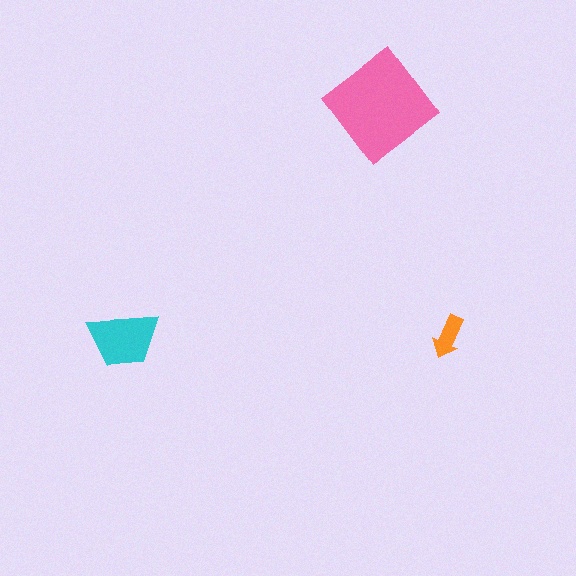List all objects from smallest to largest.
The orange arrow, the cyan trapezoid, the pink diamond.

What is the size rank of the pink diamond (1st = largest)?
1st.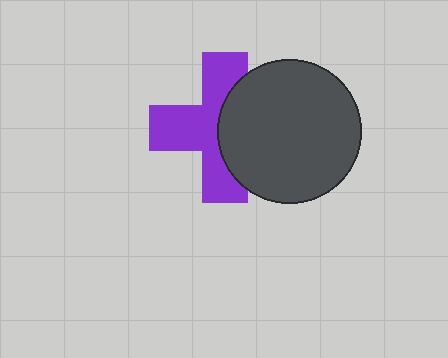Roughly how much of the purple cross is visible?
About half of it is visible (roughly 58%).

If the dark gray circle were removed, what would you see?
You would see the complete purple cross.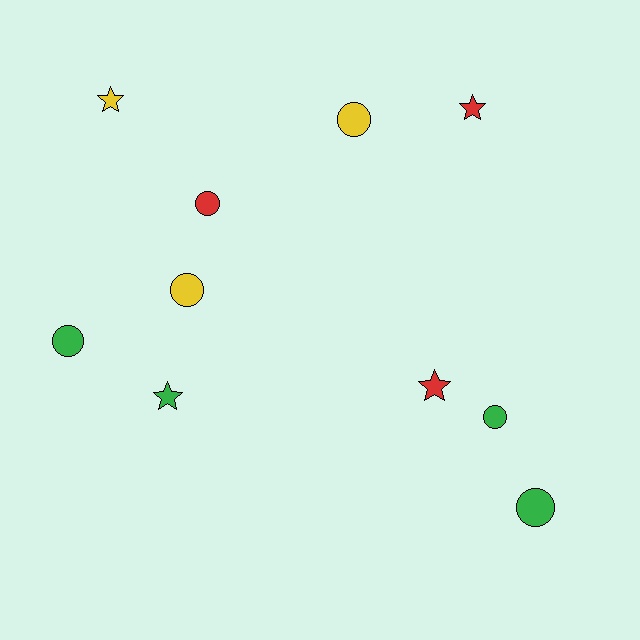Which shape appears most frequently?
Circle, with 6 objects.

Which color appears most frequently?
Green, with 4 objects.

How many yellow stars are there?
There is 1 yellow star.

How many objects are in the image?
There are 10 objects.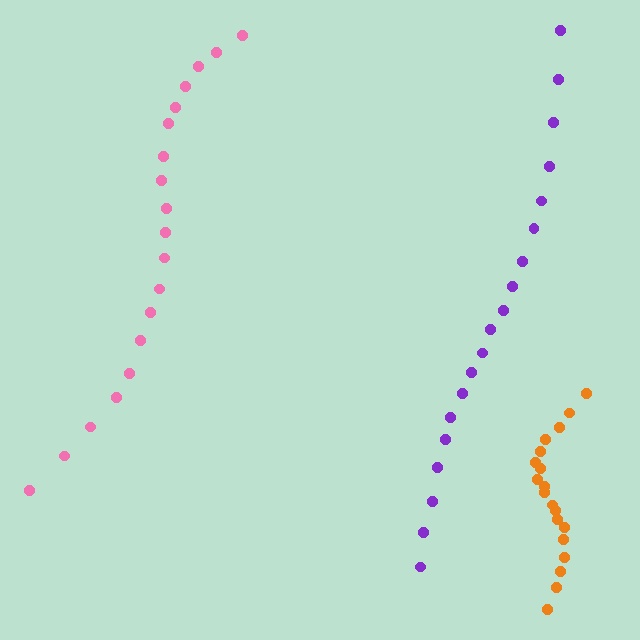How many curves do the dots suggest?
There are 3 distinct paths.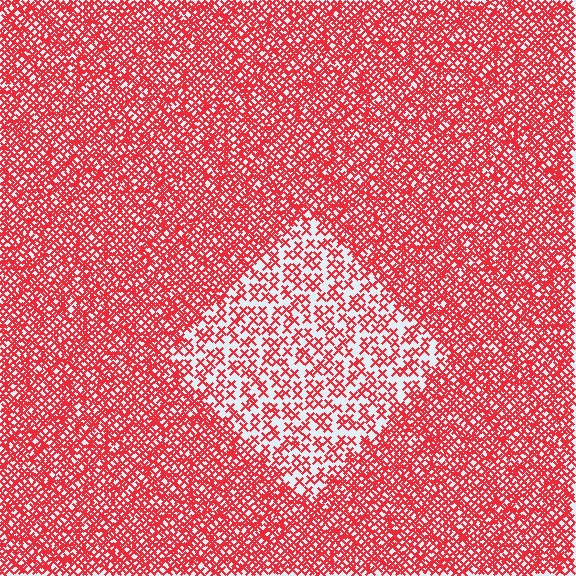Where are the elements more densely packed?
The elements are more densely packed outside the diamond boundary.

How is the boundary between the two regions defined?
The boundary is defined by a change in element density (approximately 2.3x ratio). All elements are the same color, size, and shape.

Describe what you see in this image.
The image contains small red elements arranged at two different densities. A diamond-shaped region is visible where the elements are less densely packed than the surrounding area.